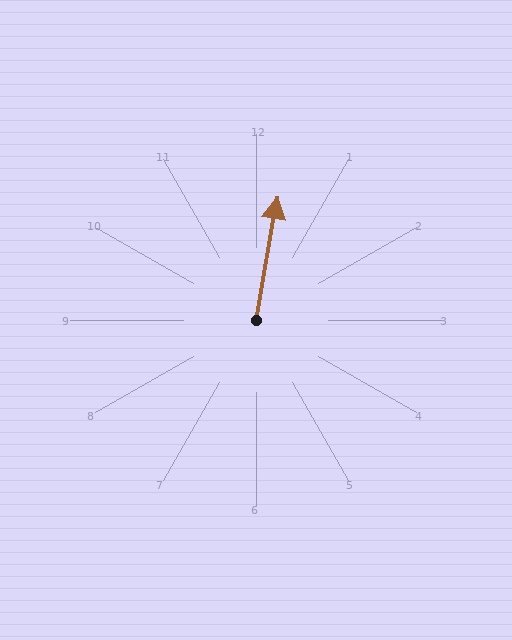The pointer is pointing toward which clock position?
Roughly 12 o'clock.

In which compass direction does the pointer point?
North.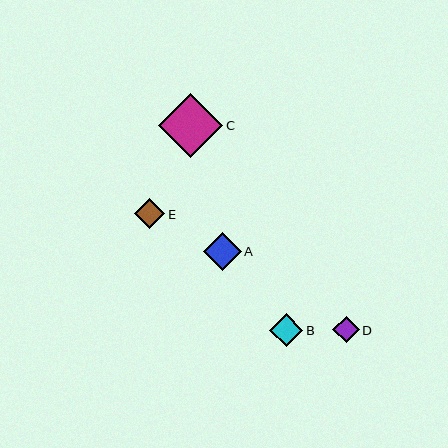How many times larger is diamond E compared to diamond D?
Diamond E is approximately 1.1 times the size of diamond D.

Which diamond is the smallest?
Diamond D is the smallest with a size of approximately 27 pixels.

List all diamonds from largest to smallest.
From largest to smallest: C, A, B, E, D.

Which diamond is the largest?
Diamond C is the largest with a size of approximately 64 pixels.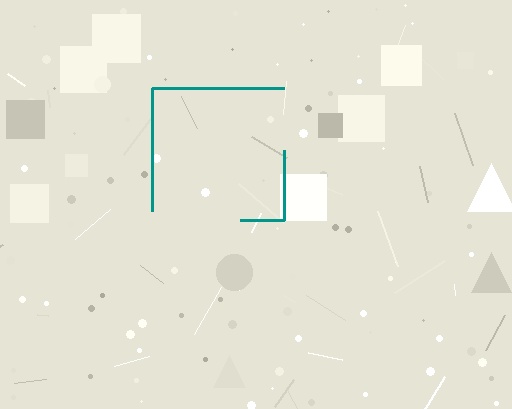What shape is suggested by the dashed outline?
The dashed outline suggests a square.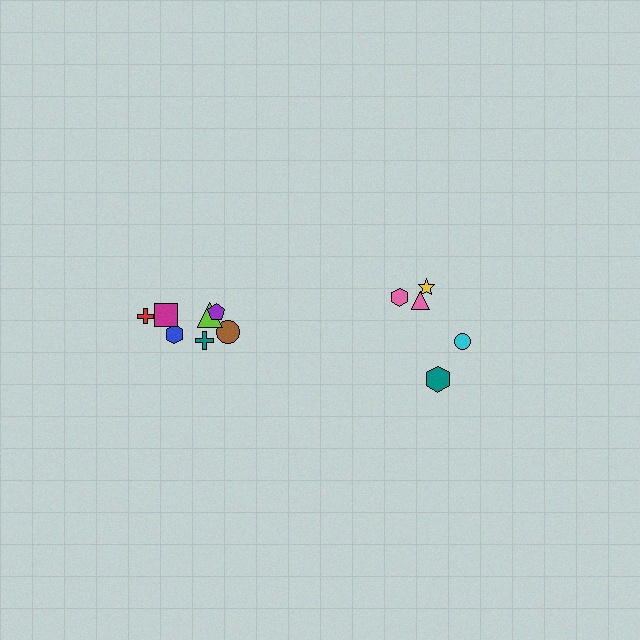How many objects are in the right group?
There are 5 objects.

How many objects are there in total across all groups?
There are 12 objects.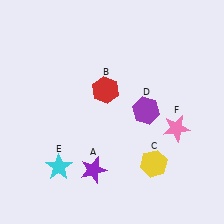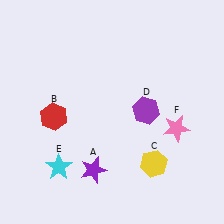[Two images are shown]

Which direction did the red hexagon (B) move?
The red hexagon (B) moved left.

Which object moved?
The red hexagon (B) moved left.